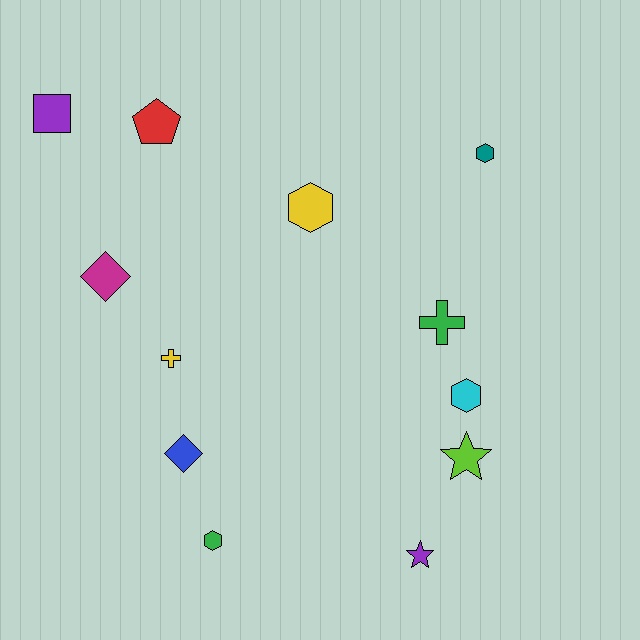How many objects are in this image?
There are 12 objects.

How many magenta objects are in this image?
There is 1 magenta object.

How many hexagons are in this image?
There are 4 hexagons.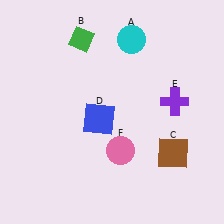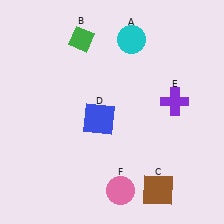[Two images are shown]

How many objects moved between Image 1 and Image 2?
2 objects moved between the two images.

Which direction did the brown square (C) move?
The brown square (C) moved down.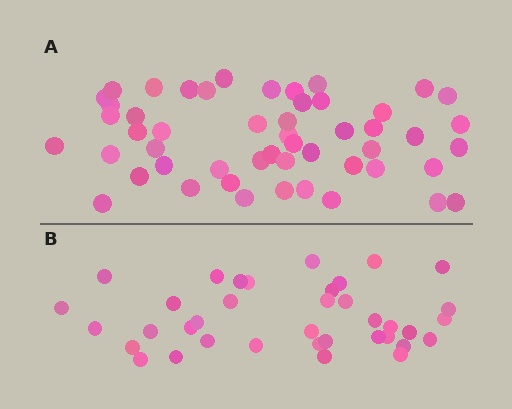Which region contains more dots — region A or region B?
Region A (the top region) has more dots.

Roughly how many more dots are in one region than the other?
Region A has approximately 15 more dots than region B.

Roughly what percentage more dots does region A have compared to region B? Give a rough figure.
About 40% more.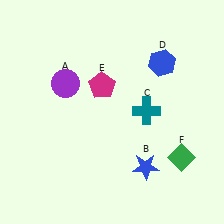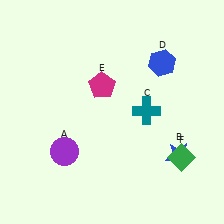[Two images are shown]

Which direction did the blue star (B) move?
The blue star (B) moved right.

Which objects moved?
The objects that moved are: the purple circle (A), the blue star (B).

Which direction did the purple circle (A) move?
The purple circle (A) moved down.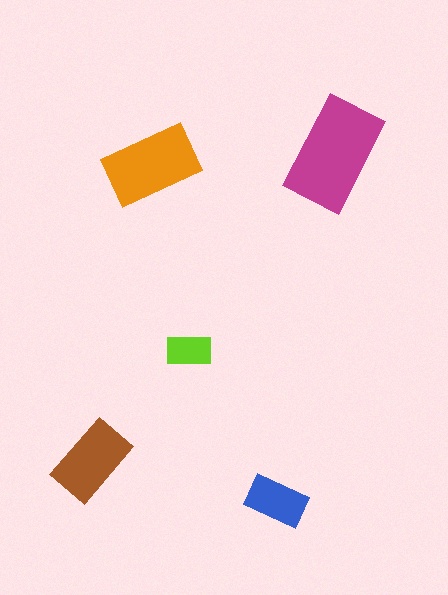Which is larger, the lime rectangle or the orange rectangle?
The orange one.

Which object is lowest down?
The blue rectangle is bottommost.